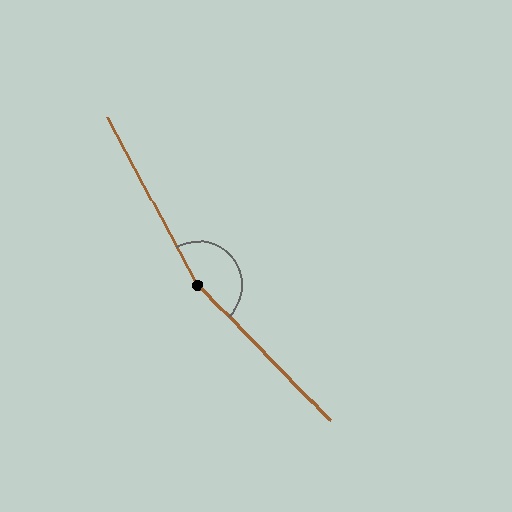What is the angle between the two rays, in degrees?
Approximately 164 degrees.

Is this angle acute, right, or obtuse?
It is obtuse.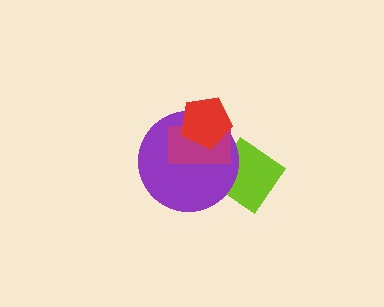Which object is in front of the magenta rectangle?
The red pentagon is in front of the magenta rectangle.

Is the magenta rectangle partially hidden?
Yes, it is partially covered by another shape.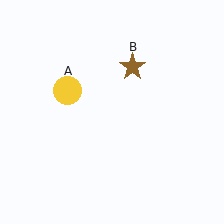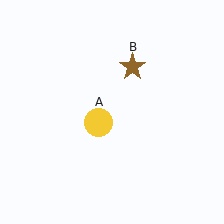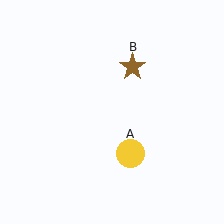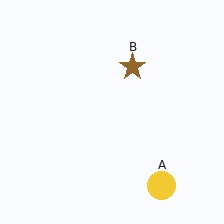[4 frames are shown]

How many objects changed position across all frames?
1 object changed position: yellow circle (object A).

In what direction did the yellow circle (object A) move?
The yellow circle (object A) moved down and to the right.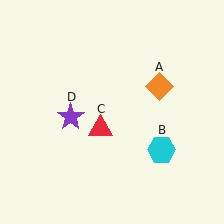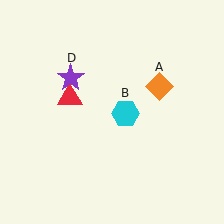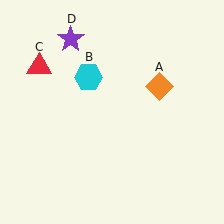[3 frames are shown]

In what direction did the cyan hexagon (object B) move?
The cyan hexagon (object B) moved up and to the left.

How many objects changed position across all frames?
3 objects changed position: cyan hexagon (object B), red triangle (object C), purple star (object D).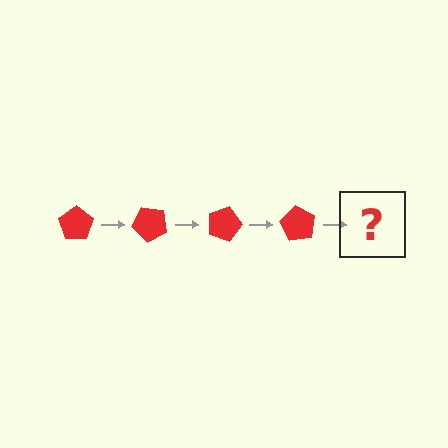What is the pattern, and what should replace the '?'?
The pattern is that the pentagon rotates 45 degrees each step. The '?' should be a red pentagon rotated 180 degrees.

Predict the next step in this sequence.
The next step is a red pentagon rotated 180 degrees.